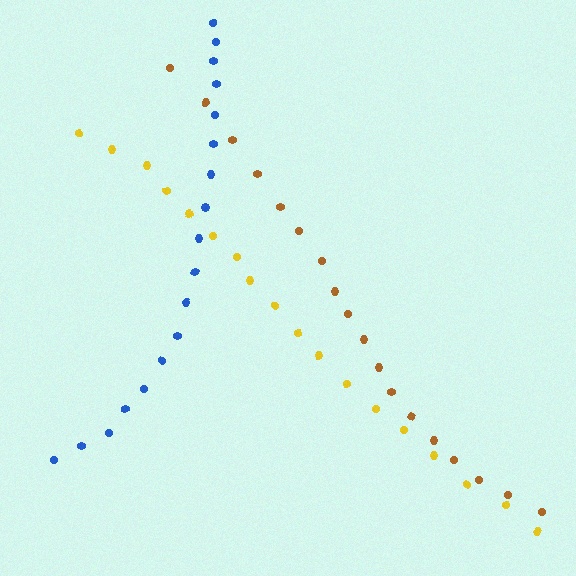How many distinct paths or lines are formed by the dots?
There are 3 distinct paths.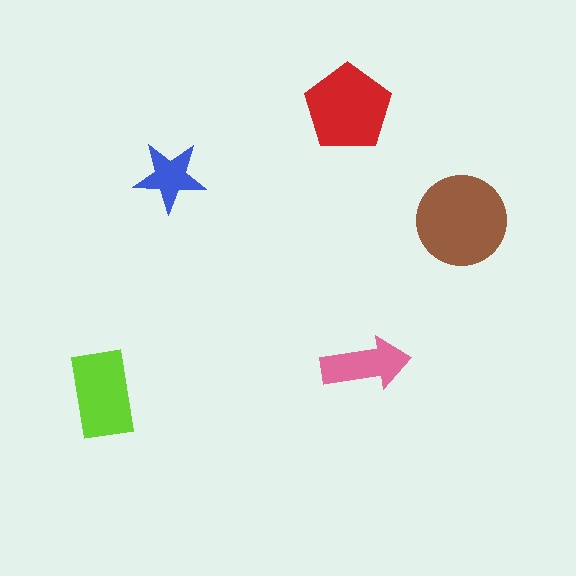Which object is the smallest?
The blue star.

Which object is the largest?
The brown circle.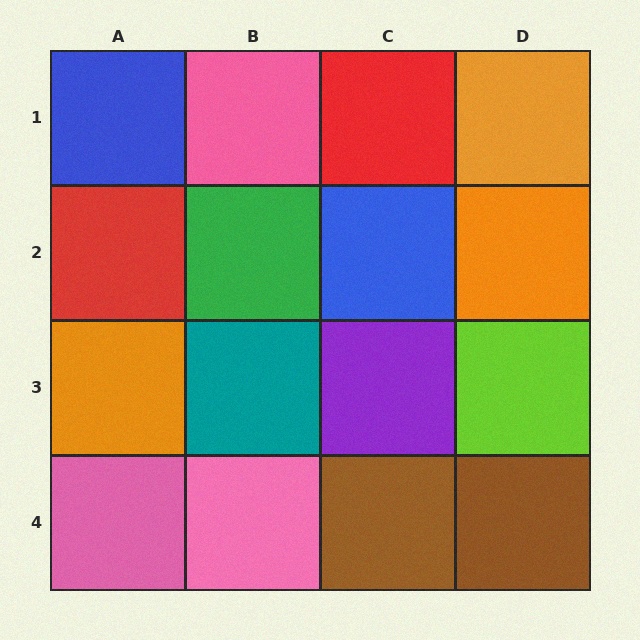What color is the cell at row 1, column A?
Blue.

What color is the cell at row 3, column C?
Purple.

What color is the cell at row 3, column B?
Teal.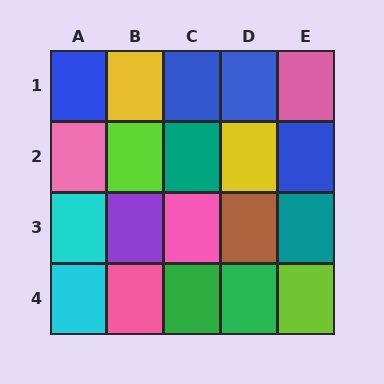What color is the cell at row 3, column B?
Purple.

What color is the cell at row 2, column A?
Pink.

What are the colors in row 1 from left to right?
Blue, yellow, blue, blue, pink.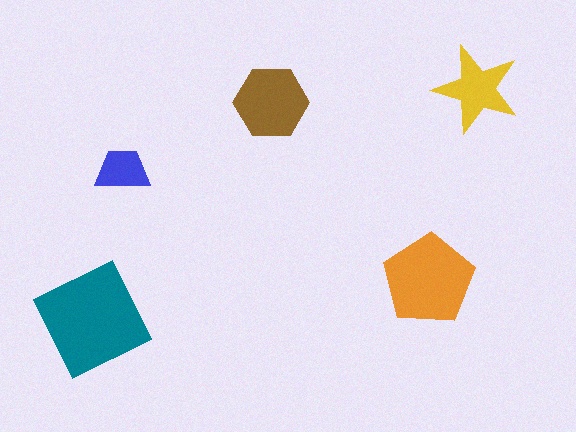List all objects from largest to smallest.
The teal square, the orange pentagon, the brown hexagon, the yellow star, the blue trapezoid.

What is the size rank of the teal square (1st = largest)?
1st.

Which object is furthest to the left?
The teal square is leftmost.